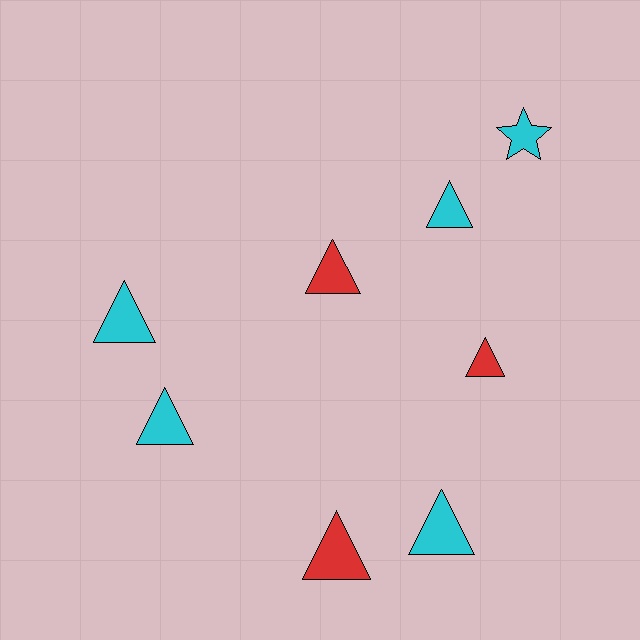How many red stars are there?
There are no red stars.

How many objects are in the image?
There are 8 objects.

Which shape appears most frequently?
Triangle, with 7 objects.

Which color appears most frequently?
Cyan, with 5 objects.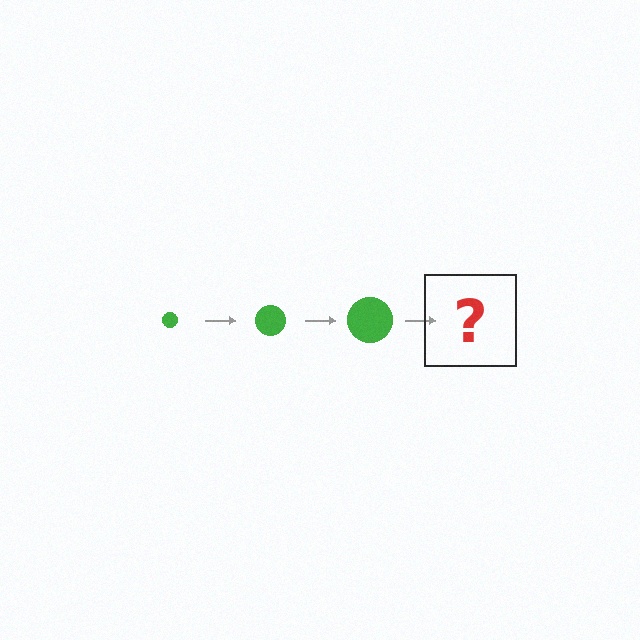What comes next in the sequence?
The next element should be a green circle, larger than the previous one.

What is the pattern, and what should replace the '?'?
The pattern is that the circle gets progressively larger each step. The '?' should be a green circle, larger than the previous one.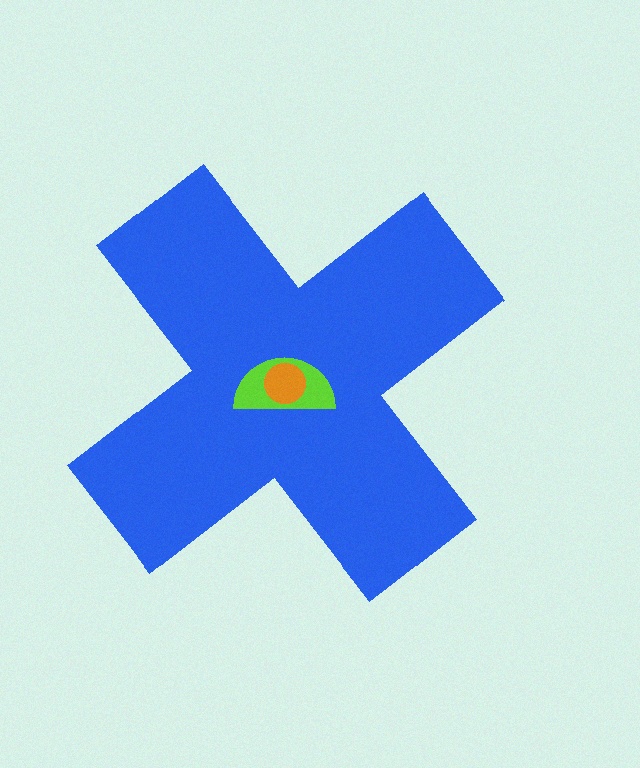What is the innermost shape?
The orange circle.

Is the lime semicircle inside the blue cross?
Yes.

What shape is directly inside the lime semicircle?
The orange circle.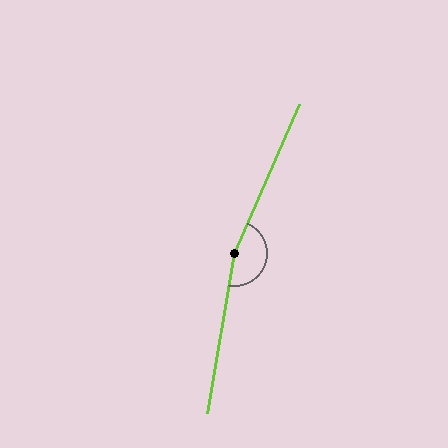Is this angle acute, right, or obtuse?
It is obtuse.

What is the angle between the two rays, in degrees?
Approximately 166 degrees.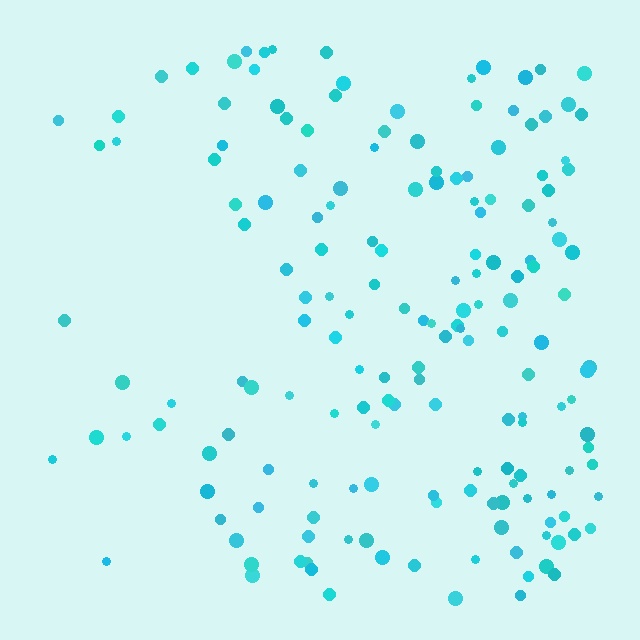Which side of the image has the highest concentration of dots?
The right.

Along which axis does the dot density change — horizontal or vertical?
Horizontal.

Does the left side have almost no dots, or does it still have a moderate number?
Still a moderate number, just noticeably fewer than the right.